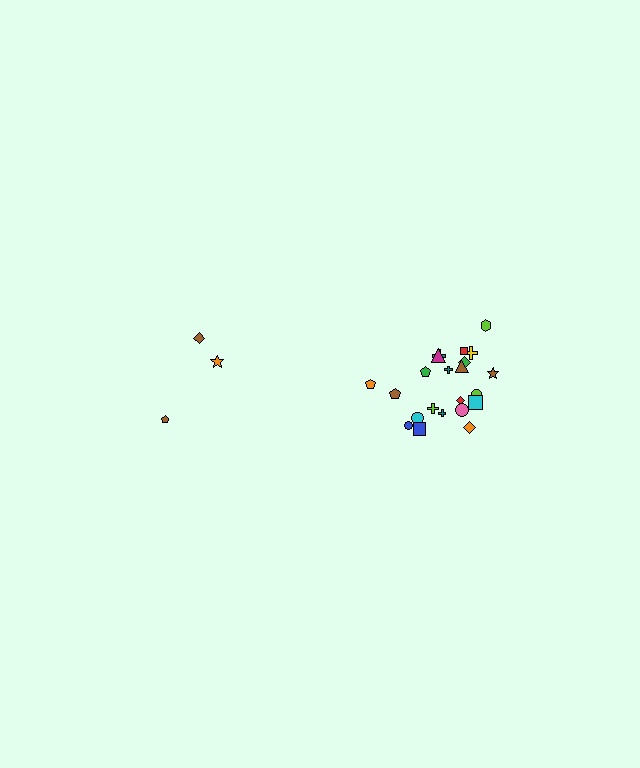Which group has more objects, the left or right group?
The right group.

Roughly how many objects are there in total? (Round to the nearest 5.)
Roughly 25 objects in total.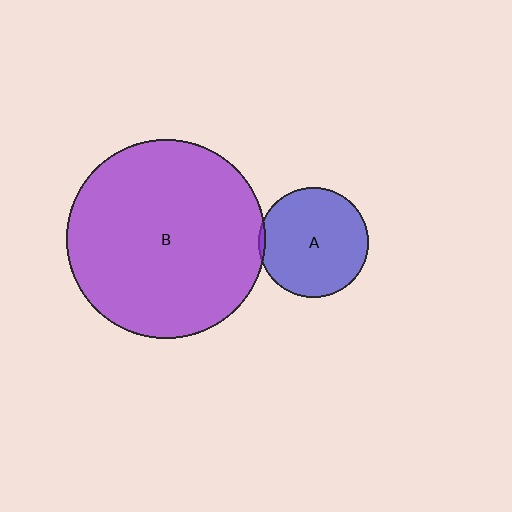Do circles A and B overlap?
Yes.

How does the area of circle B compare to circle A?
Approximately 3.3 times.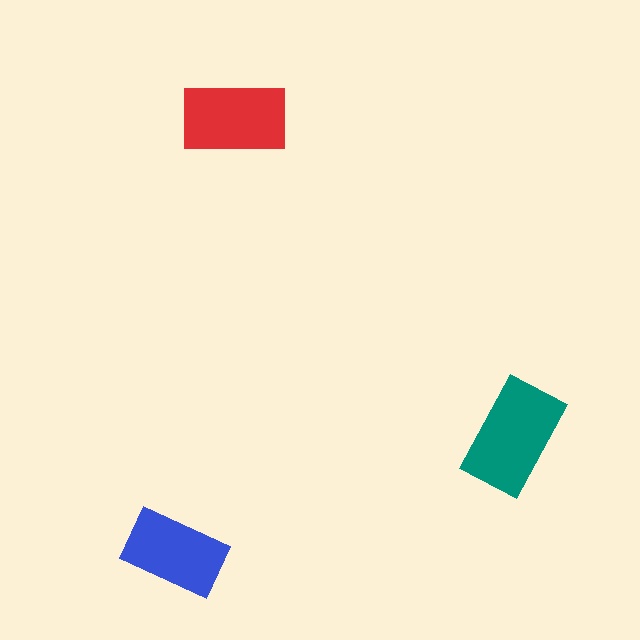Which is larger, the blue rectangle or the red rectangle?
The red one.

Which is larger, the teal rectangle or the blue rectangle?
The teal one.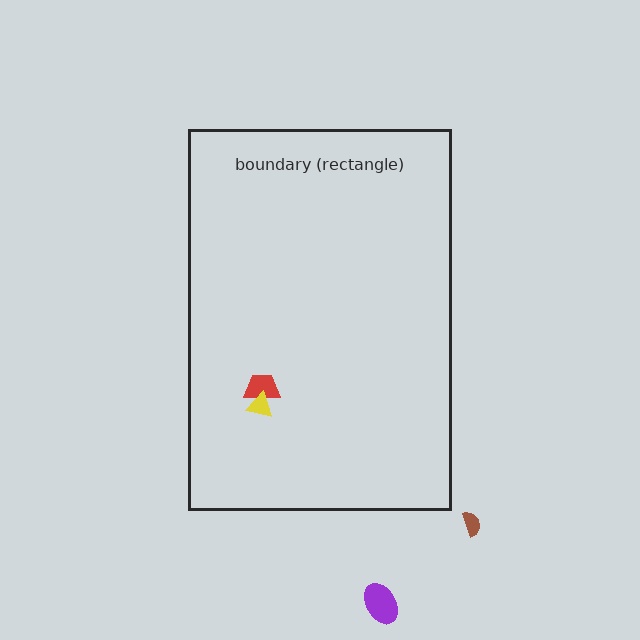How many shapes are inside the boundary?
2 inside, 2 outside.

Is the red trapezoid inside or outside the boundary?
Inside.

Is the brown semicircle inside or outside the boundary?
Outside.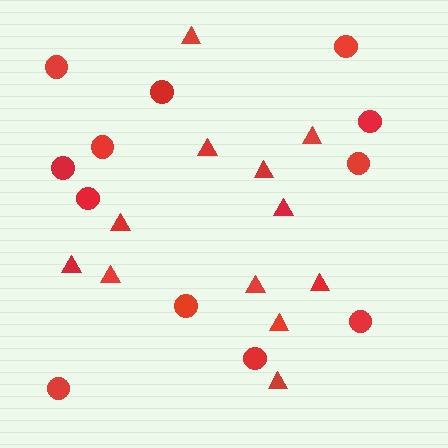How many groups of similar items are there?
There are 2 groups: one group of triangles (12) and one group of circles (12).